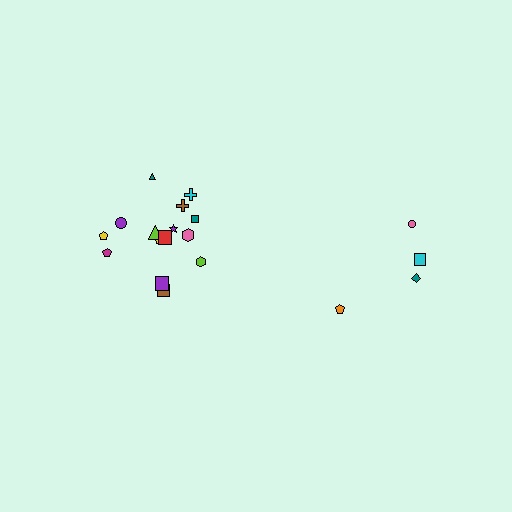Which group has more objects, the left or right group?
The left group.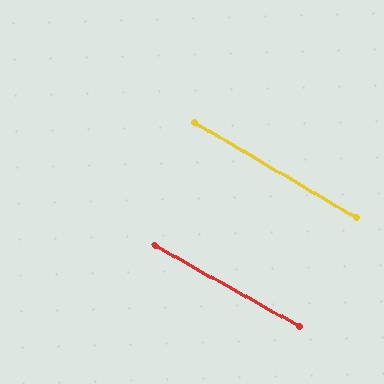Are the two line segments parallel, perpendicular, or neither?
Parallel — their directions differ by only 1.3°.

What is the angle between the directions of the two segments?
Approximately 1 degree.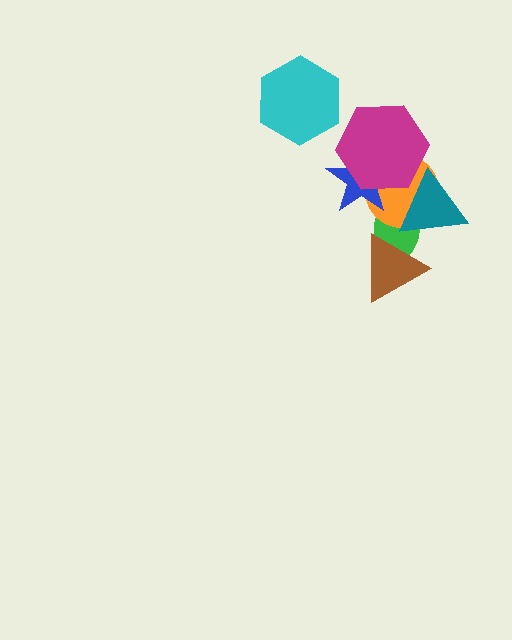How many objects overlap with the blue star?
3 objects overlap with the blue star.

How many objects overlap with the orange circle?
4 objects overlap with the orange circle.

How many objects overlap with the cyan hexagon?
0 objects overlap with the cyan hexagon.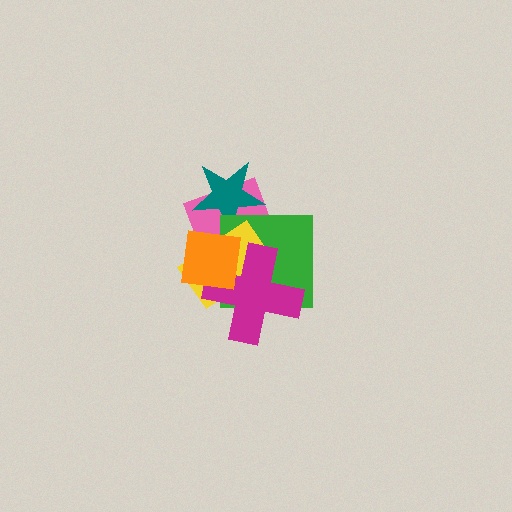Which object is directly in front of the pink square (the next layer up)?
The teal star is directly in front of the pink square.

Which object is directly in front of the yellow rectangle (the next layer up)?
The magenta cross is directly in front of the yellow rectangle.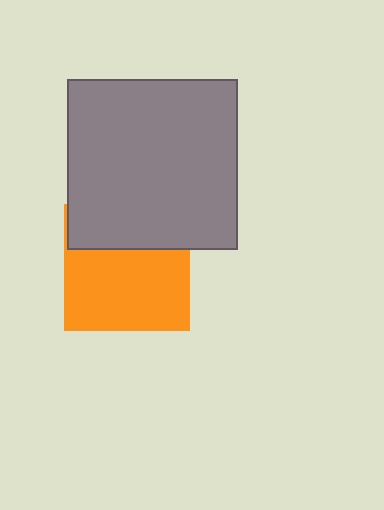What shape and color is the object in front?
The object in front is a gray square.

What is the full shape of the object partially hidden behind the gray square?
The partially hidden object is an orange square.